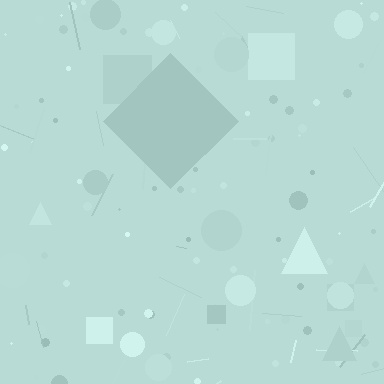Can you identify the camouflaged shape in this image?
The camouflaged shape is a diamond.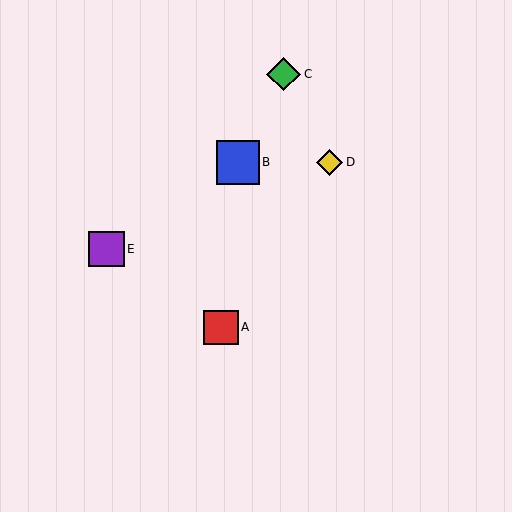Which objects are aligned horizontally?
Objects B, D are aligned horizontally.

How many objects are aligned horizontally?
2 objects (B, D) are aligned horizontally.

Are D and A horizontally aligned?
No, D is at y≈162 and A is at y≈327.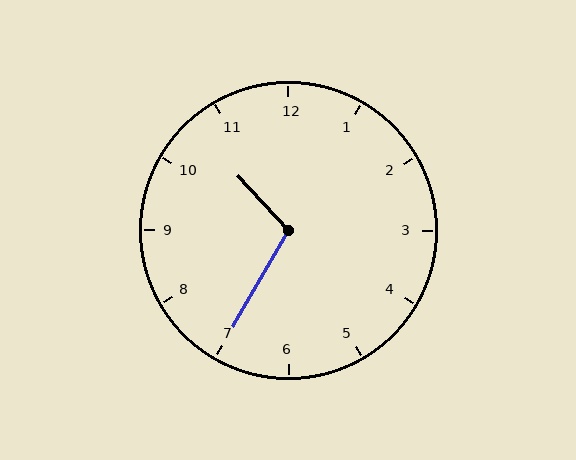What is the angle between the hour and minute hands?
Approximately 108 degrees.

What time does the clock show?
10:35.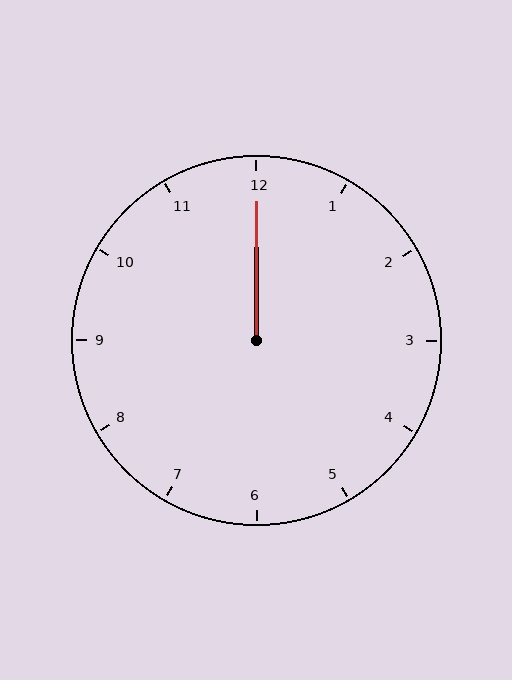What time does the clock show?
12:00.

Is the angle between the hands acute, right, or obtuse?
It is acute.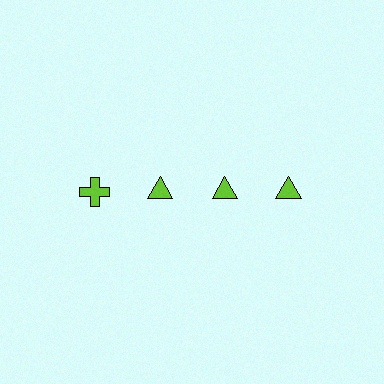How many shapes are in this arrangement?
There are 4 shapes arranged in a grid pattern.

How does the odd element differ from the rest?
It has a different shape: cross instead of triangle.